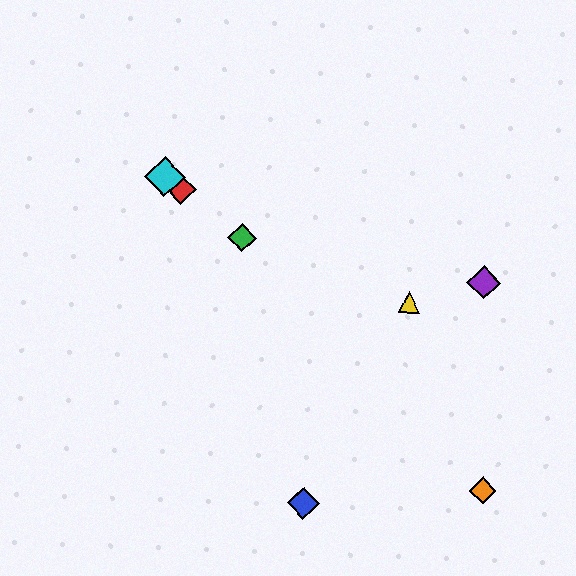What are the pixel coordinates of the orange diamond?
The orange diamond is at (483, 491).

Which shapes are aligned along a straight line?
The red diamond, the green diamond, the cyan diamond are aligned along a straight line.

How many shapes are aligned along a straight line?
3 shapes (the red diamond, the green diamond, the cyan diamond) are aligned along a straight line.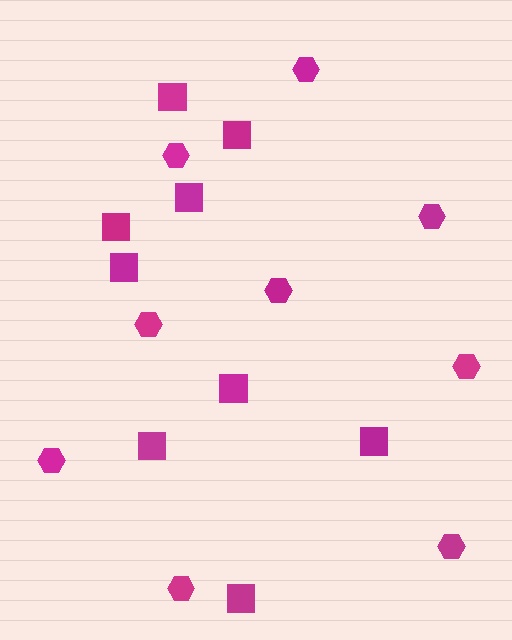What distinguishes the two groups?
There are 2 groups: one group of squares (9) and one group of hexagons (9).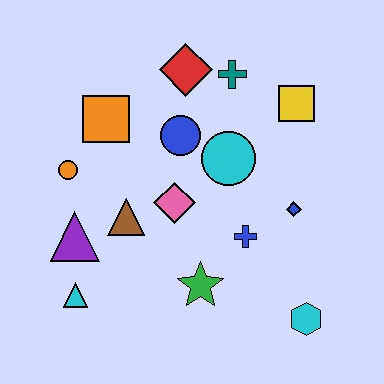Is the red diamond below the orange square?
No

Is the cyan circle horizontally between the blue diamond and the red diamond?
Yes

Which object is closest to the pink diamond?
The brown triangle is closest to the pink diamond.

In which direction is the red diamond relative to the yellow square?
The red diamond is to the left of the yellow square.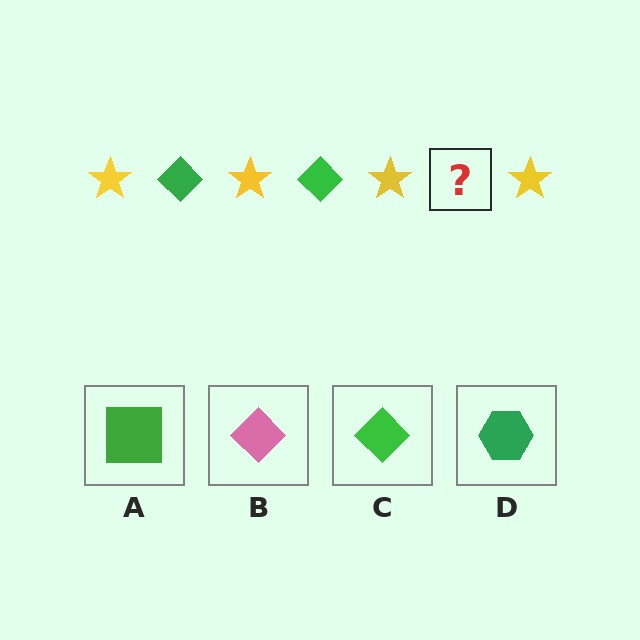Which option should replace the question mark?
Option C.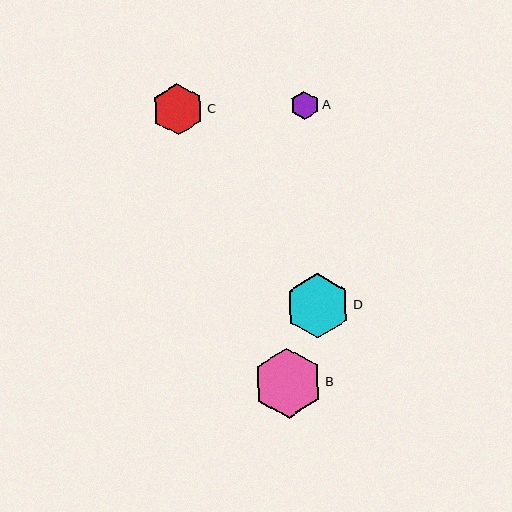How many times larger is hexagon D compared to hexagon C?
Hexagon D is approximately 1.3 times the size of hexagon C.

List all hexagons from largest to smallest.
From largest to smallest: B, D, C, A.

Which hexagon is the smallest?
Hexagon A is the smallest with a size of approximately 29 pixels.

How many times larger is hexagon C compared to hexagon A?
Hexagon C is approximately 1.8 times the size of hexagon A.